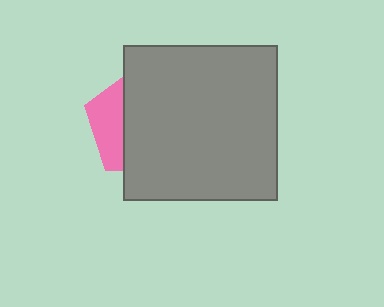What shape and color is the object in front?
The object in front is a gray square.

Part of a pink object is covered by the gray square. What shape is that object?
It is a pentagon.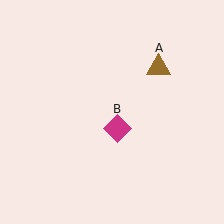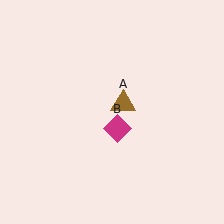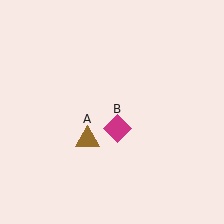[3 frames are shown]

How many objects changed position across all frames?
1 object changed position: brown triangle (object A).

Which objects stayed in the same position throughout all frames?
Magenta diamond (object B) remained stationary.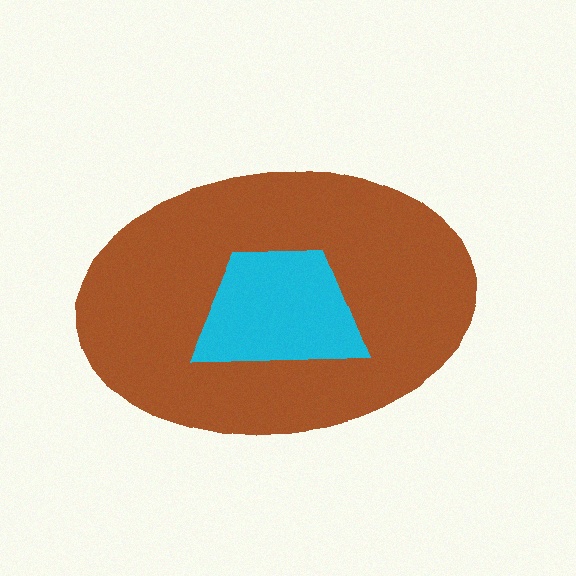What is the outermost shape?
The brown ellipse.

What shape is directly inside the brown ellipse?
The cyan trapezoid.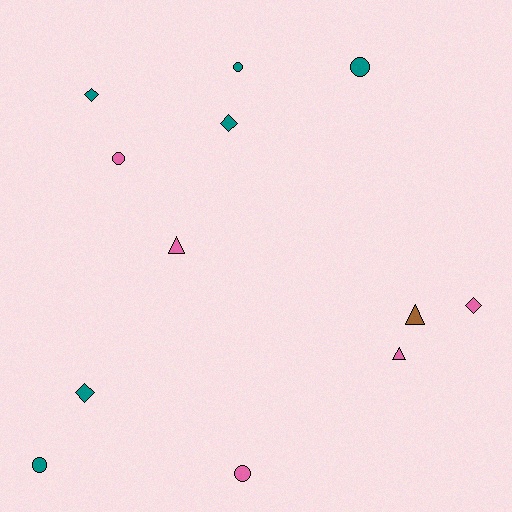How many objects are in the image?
There are 12 objects.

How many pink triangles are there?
There are 2 pink triangles.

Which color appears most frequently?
Teal, with 6 objects.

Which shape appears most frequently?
Circle, with 5 objects.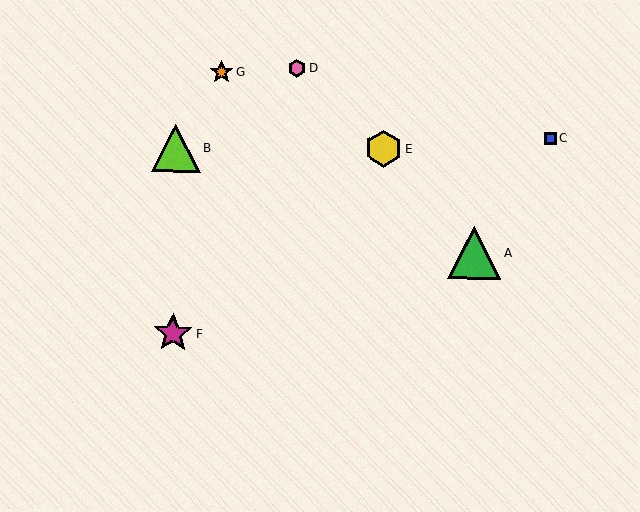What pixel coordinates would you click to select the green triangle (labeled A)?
Click at (474, 253) to select the green triangle A.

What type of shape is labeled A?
Shape A is a green triangle.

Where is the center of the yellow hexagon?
The center of the yellow hexagon is at (383, 148).